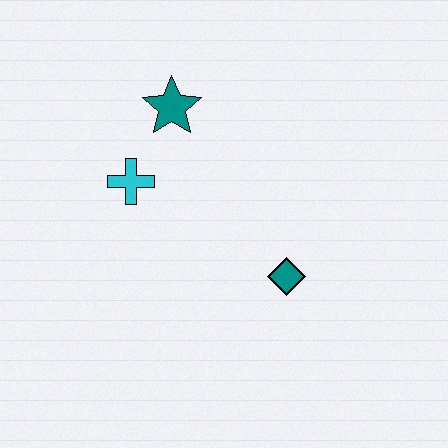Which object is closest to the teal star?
The cyan cross is closest to the teal star.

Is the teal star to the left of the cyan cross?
No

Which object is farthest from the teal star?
The teal diamond is farthest from the teal star.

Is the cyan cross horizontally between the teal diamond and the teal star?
No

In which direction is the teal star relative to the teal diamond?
The teal star is above the teal diamond.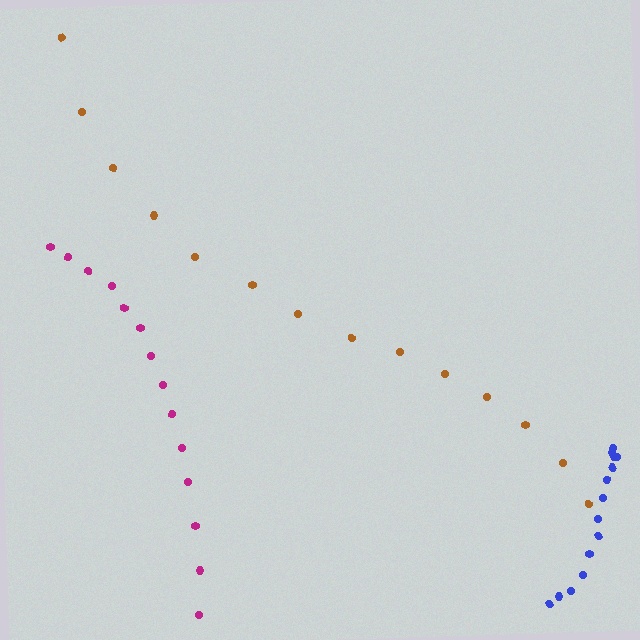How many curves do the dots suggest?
There are 3 distinct paths.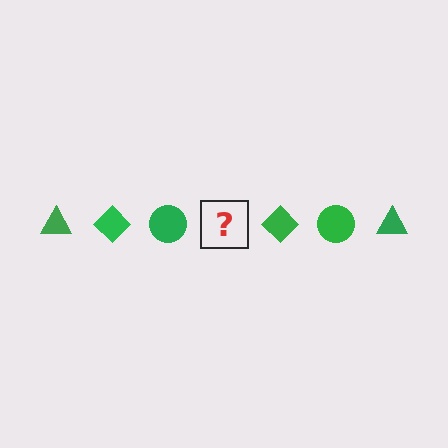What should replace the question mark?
The question mark should be replaced with a green triangle.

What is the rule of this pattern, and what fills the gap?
The rule is that the pattern cycles through triangle, diamond, circle shapes in green. The gap should be filled with a green triangle.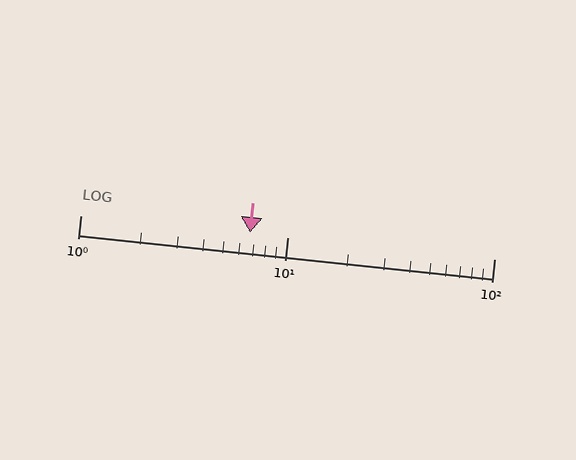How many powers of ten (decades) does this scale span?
The scale spans 2 decades, from 1 to 100.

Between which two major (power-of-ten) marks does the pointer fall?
The pointer is between 1 and 10.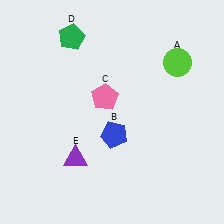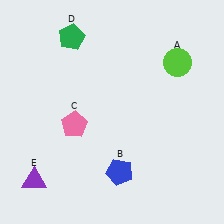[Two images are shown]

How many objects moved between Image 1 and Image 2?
3 objects moved between the two images.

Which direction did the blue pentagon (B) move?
The blue pentagon (B) moved down.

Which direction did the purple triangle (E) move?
The purple triangle (E) moved left.